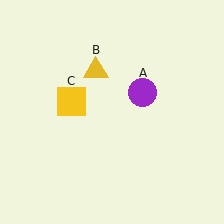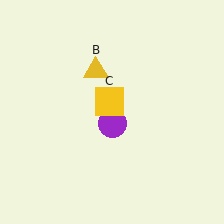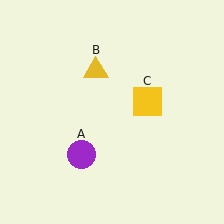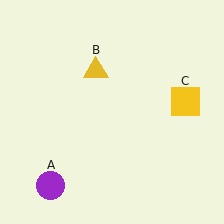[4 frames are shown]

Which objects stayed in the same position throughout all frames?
Yellow triangle (object B) remained stationary.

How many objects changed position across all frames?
2 objects changed position: purple circle (object A), yellow square (object C).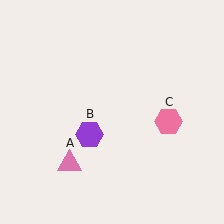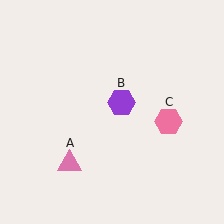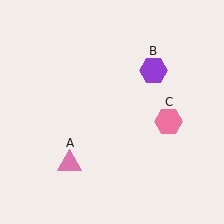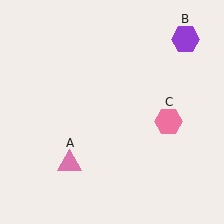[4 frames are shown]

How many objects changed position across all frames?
1 object changed position: purple hexagon (object B).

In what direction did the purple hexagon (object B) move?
The purple hexagon (object B) moved up and to the right.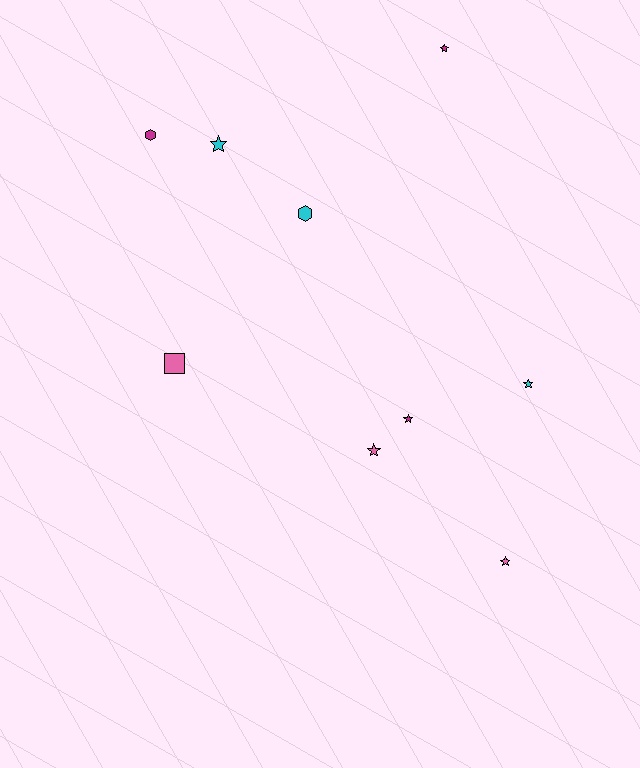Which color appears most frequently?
Cyan, with 3 objects.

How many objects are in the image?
There are 9 objects.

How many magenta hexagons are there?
There is 1 magenta hexagon.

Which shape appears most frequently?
Star, with 6 objects.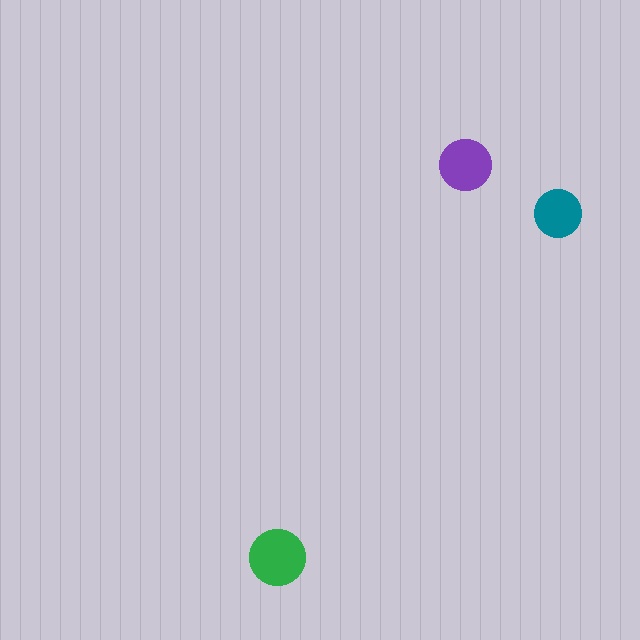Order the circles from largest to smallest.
the green one, the purple one, the teal one.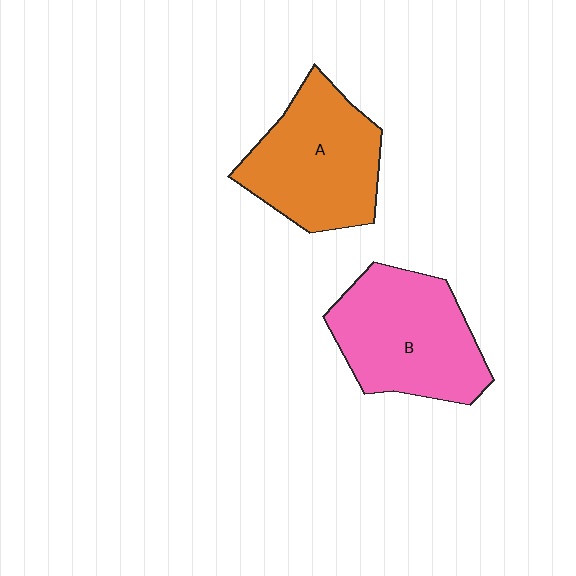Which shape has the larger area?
Shape B (pink).